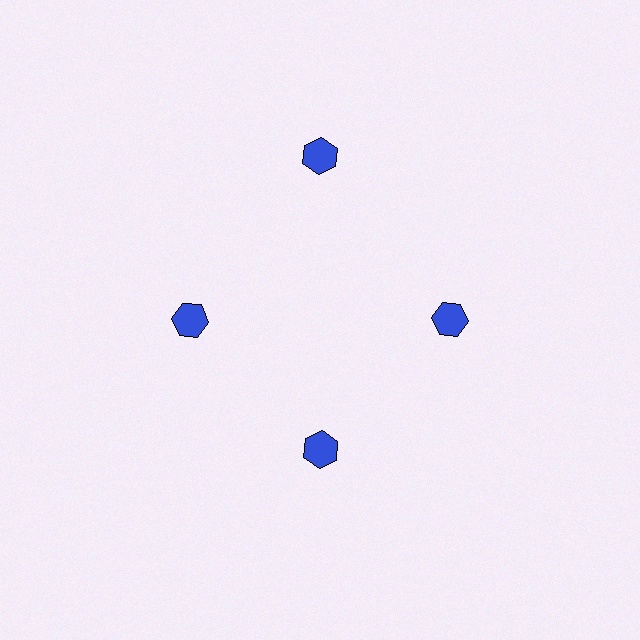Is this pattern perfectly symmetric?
No. The 4 blue hexagons are arranged in a ring, but one element near the 12 o'clock position is pushed outward from the center, breaking the 4-fold rotational symmetry.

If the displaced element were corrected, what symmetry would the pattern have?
It would have 4-fold rotational symmetry — the pattern would map onto itself every 90 degrees.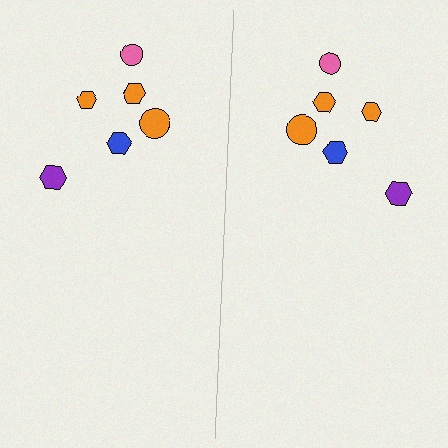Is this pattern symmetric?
Yes, this pattern has bilateral (reflection) symmetry.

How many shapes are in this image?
There are 12 shapes in this image.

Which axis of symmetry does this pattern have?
The pattern has a vertical axis of symmetry running through the center of the image.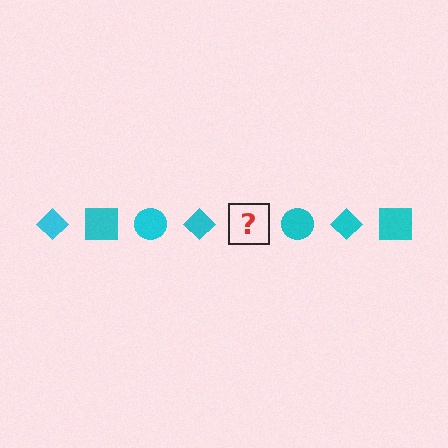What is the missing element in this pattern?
The missing element is a cyan square.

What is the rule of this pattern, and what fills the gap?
The rule is that the pattern cycles through diamond, square, circle shapes in cyan. The gap should be filled with a cyan square.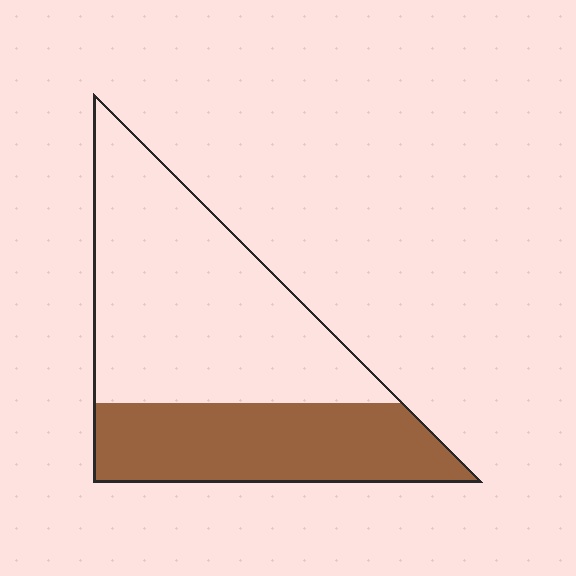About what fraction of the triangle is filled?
About three eighths (3/8).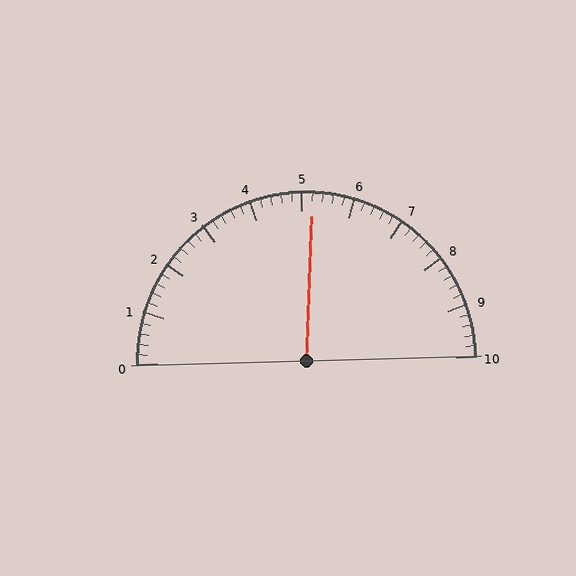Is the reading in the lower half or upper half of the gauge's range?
The reading is in the upper half of the range (0 to 10).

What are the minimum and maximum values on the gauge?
The gauge ranges from 0 to 10.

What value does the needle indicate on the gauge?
The needle indicates approximately 5.2.